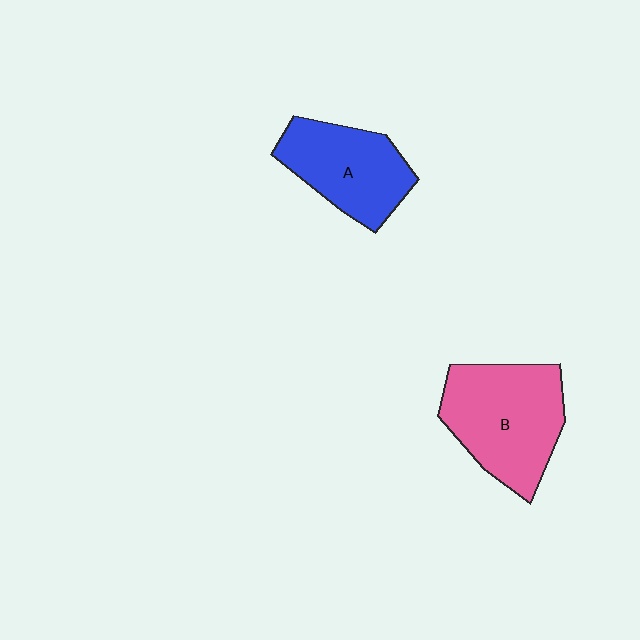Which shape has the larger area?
Shape B (pink).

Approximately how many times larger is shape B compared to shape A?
Approximately 1.3 times.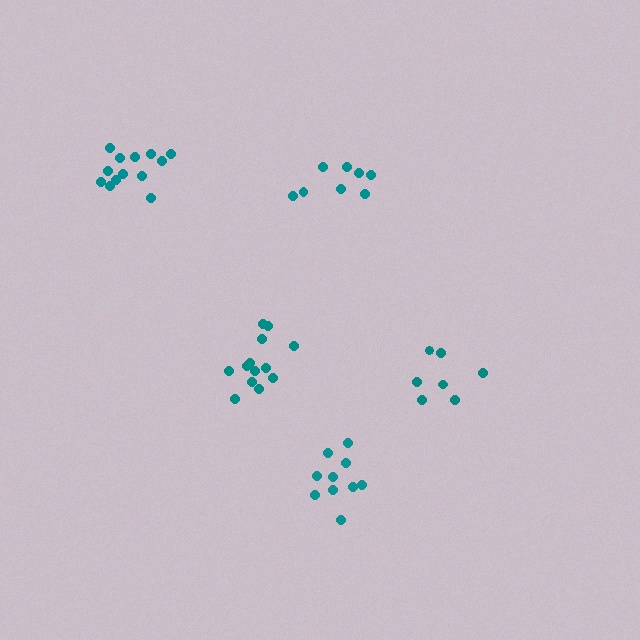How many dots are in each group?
Group 1: 7 dots, Group 2: 10 dots, Group 3: 13 dots, Group 4: 8 dots, Group 5: 13 dots (51 total).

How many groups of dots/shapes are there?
There are 5 groups.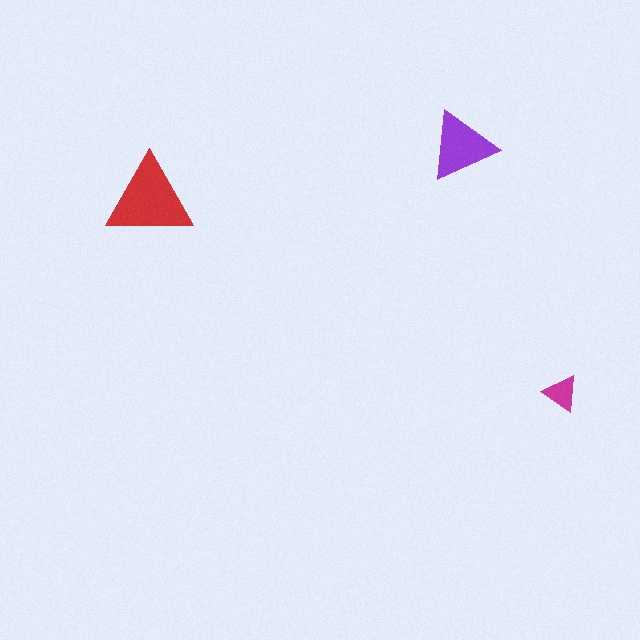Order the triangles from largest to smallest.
the red one, the purple one, the magenta one.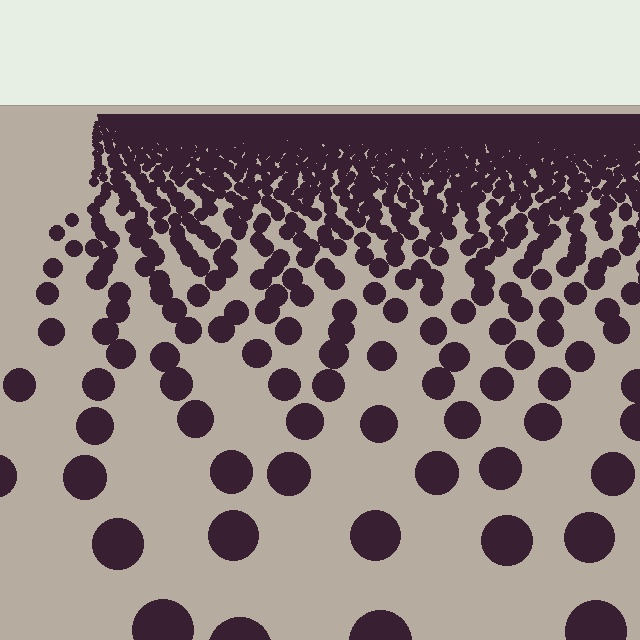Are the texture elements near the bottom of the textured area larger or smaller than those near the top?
Larger. Near the bottom, elements are closer to the viewer and appear at a bigger on-screen size.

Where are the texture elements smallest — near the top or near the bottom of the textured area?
Near the top.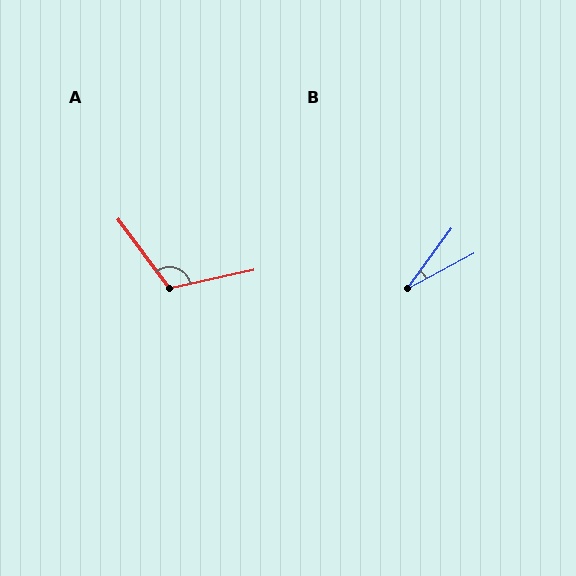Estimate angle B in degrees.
Approximately 26 degrees.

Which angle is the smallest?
B, at approximately 26 degrees.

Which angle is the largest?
A, at approximately 114 degrees.